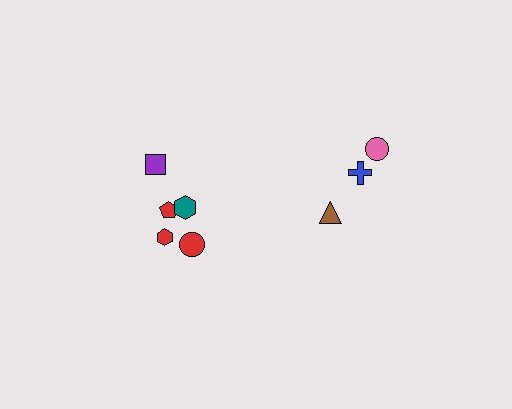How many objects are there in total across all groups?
There are 8 objects.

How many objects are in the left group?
There are 5 objects.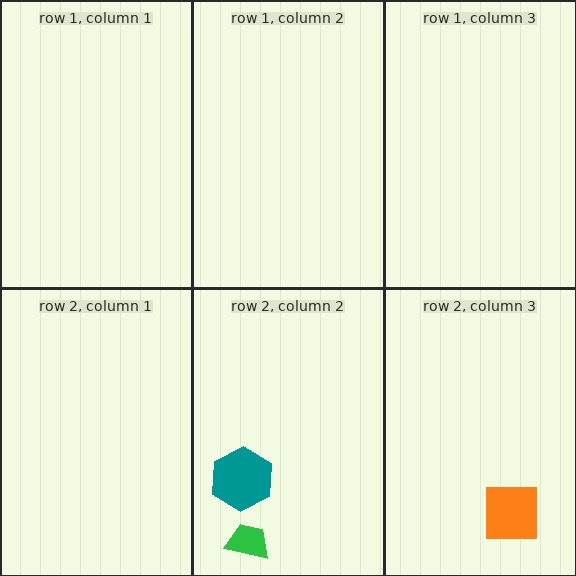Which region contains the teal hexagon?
The row 2, column 2 region.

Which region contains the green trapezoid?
The row 2, column 2 region.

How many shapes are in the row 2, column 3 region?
1.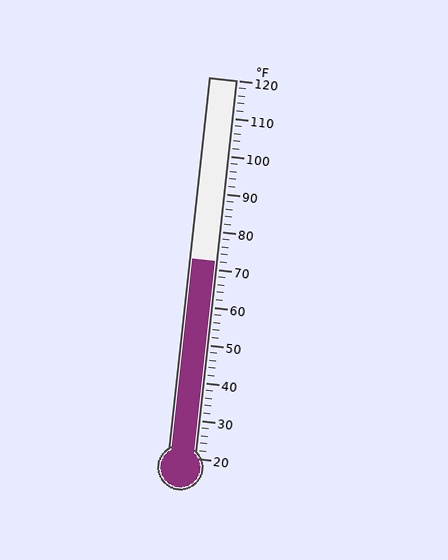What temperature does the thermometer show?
The thermometer shows approximately 72°F.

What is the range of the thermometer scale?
The thermometer scale ranges from 20°F to 120°F.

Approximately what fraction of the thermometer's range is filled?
The thermometer is filled to approximately 50% of its range.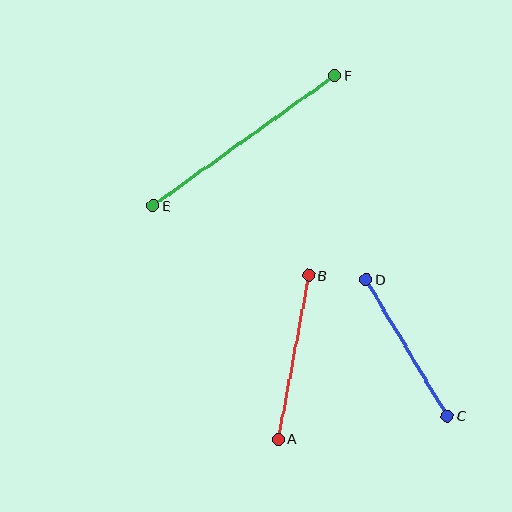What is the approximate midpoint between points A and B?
The midpoint is at approximately (294, 357) pixels.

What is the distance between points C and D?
The distance is approximately 159 pixels.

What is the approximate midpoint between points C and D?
The midpoint is at approximately (407, 348) pixels.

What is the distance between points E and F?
The distance is approximately 224 pixels.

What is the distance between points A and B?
The distance is approximately 166 pixels.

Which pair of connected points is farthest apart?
Points E and F are farthest apart.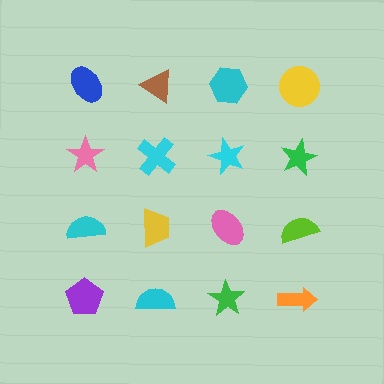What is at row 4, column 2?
A cyan semicircle.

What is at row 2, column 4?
A green star.